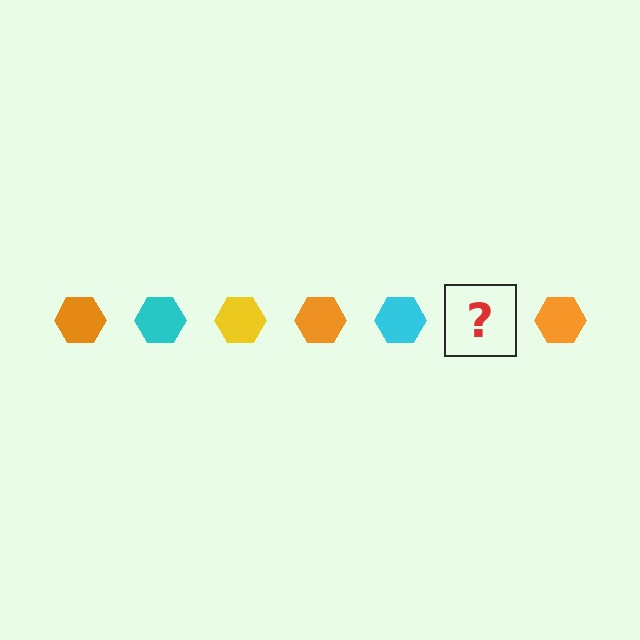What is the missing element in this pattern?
The missing element is a yellow hexagon.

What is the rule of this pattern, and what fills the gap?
The rule is that the pattern cycles through orange, cyan, yellow hexagons. The gap should be filled with a yellow hexagon.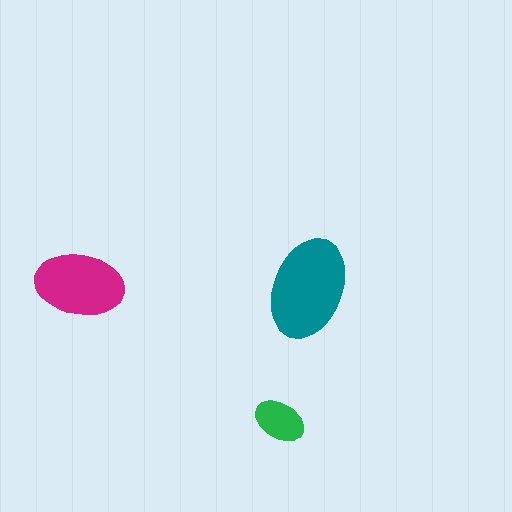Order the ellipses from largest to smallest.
the teal one, the magenta one, the green one.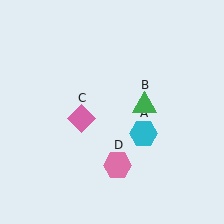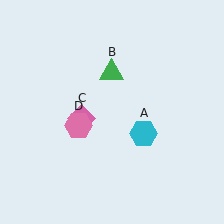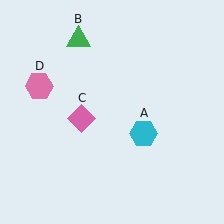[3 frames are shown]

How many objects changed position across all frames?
2 objects changed position: green triangle (object B), pink hexagon (object D).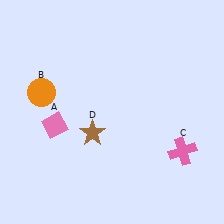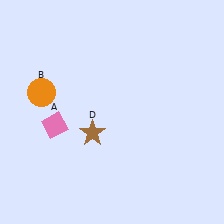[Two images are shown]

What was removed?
The pink cross (C) was removed in Image 2.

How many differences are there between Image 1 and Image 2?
There is 1 difference between the two images.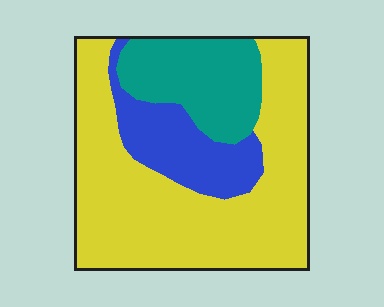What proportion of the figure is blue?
Blue takes up about one sixth (1/6) of the figure.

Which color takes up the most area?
Yellow, at roughly 60%.